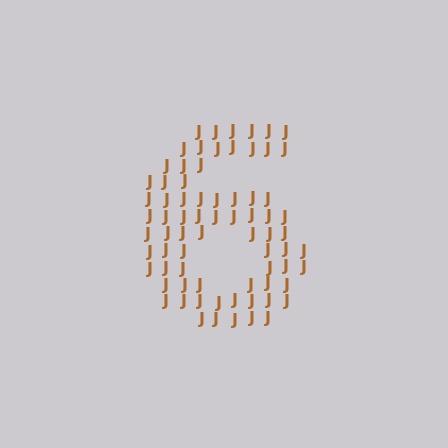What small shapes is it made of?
It is made of small letter J's.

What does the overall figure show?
The overall figure shows the digit 6.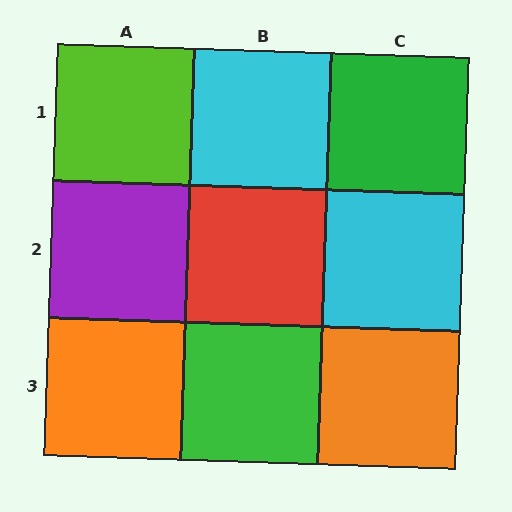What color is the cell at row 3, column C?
Orange.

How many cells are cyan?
2 cells are cyan.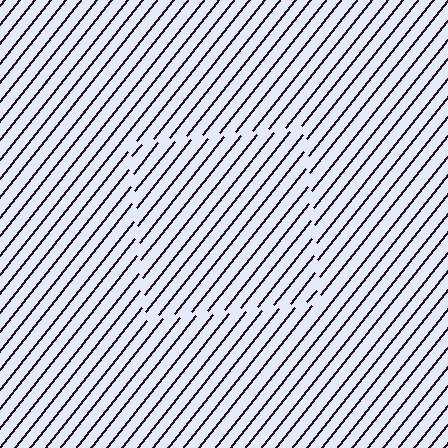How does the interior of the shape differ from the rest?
The interior of the shape contains the same grating, shifted by half a period — the contour is defined by the phase discontinuity where line-ends from the inner and outer gratings abut.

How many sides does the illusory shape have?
4 sides — the line-ends trace a square.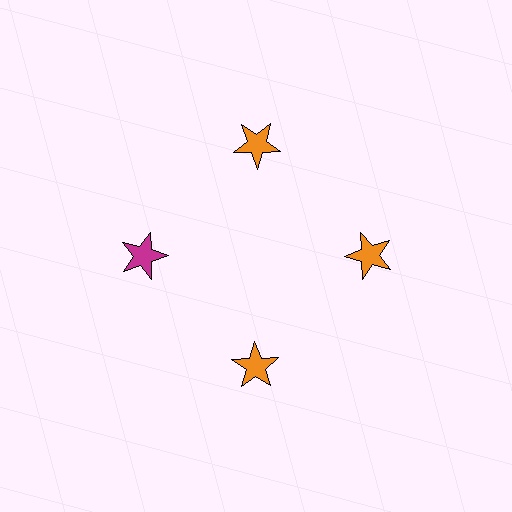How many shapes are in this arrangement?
There are 4 shapes arranged in a ring pattern.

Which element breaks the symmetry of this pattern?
The magenta star at roughly the 9 o'clock position breaks the symmetry. All other shapes are orange stars.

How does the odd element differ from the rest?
It has a different color: magenta instead of orange.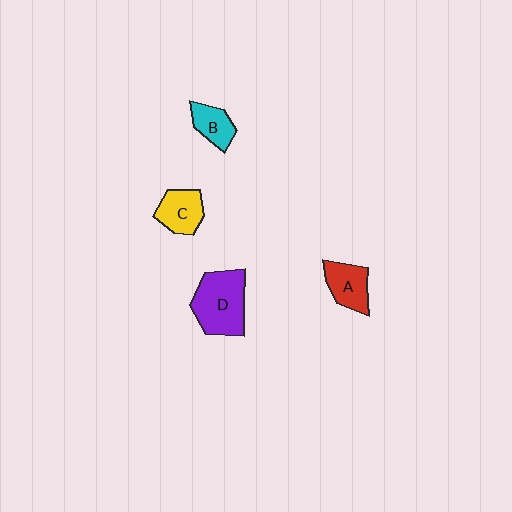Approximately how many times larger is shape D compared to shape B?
Approximately 2.1 times.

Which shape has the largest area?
Shape D (purple).